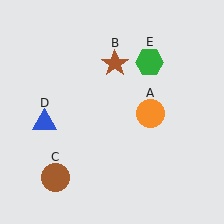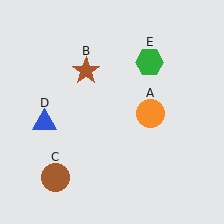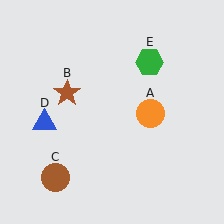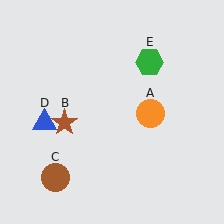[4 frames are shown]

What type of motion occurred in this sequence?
The brown star (object B) rotated counterclockwise around the center of the scene.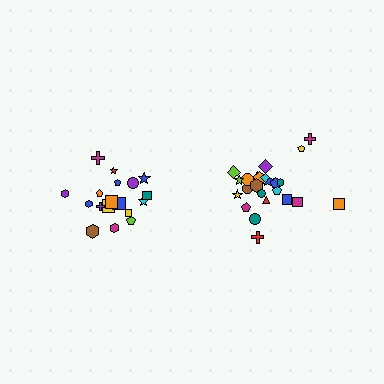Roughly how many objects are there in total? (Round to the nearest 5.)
Roughly 45 objects in total.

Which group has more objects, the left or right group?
The right group.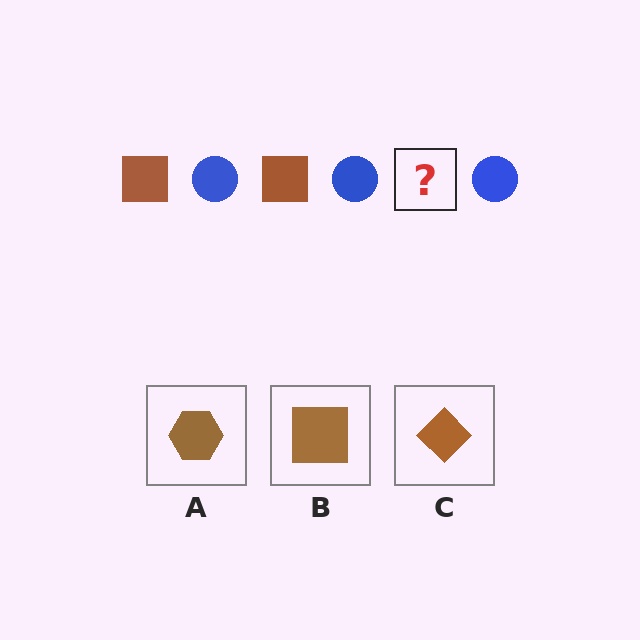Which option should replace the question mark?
Option B.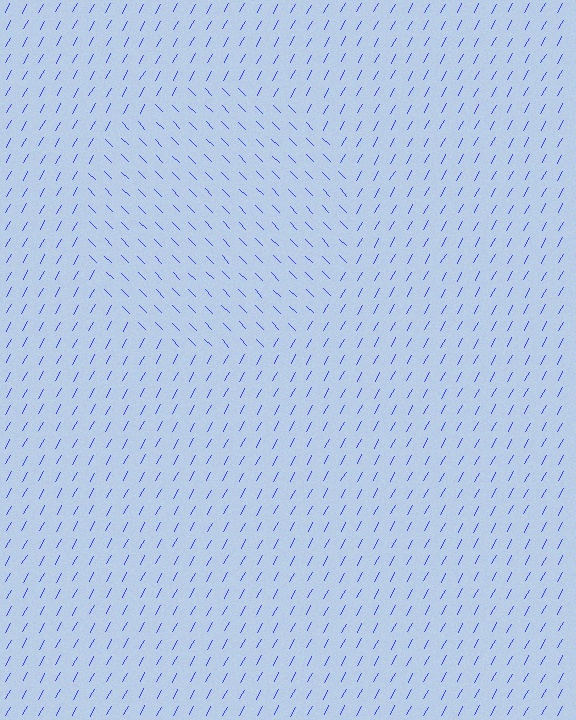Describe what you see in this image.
The image is filled with small blue line segments. A circle region in the image has lines oriented differently from the surrounding lines, creating a visible texture boundary.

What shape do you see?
I see a circle.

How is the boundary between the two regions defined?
The boundary is defined purely by a change in line orientation (approximately 73 degrees difference). All lines are the same color and thickness.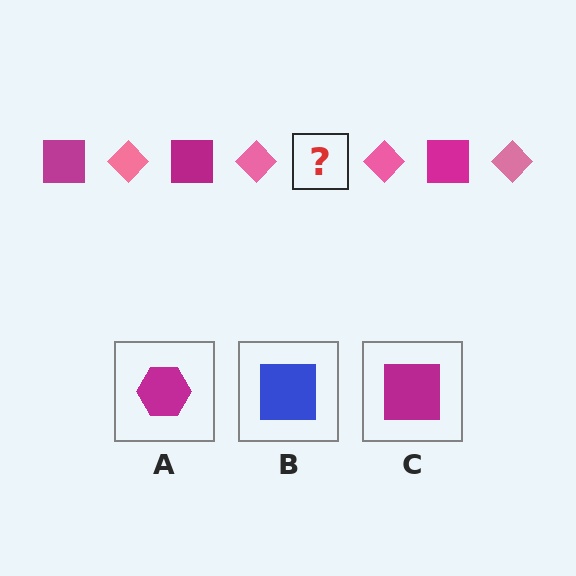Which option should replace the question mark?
Option C.